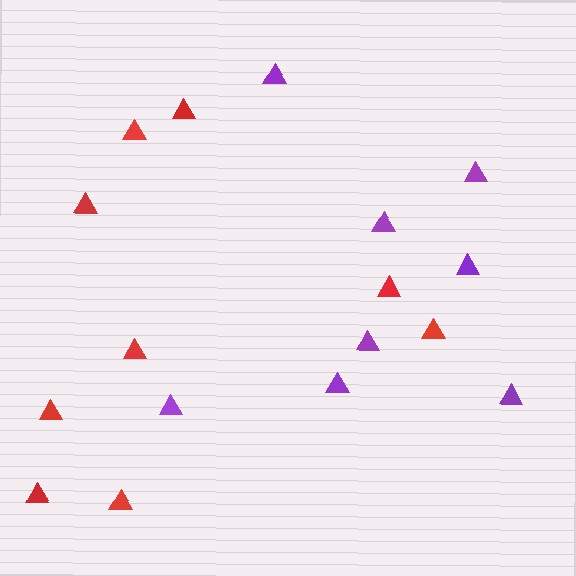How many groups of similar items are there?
There are 2 groups: one group of red triangles (9) and one group of purple triangles (8).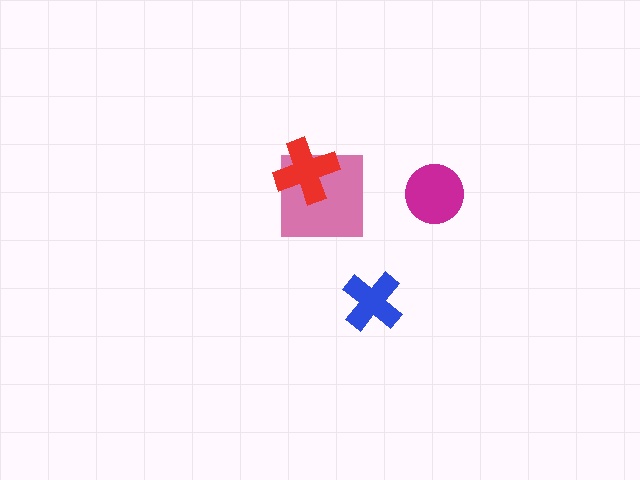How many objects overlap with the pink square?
1 object overlaps with the pink square.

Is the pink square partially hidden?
Yes, it is partially covered by another shape.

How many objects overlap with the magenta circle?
0 objects overlap with the magenta circle.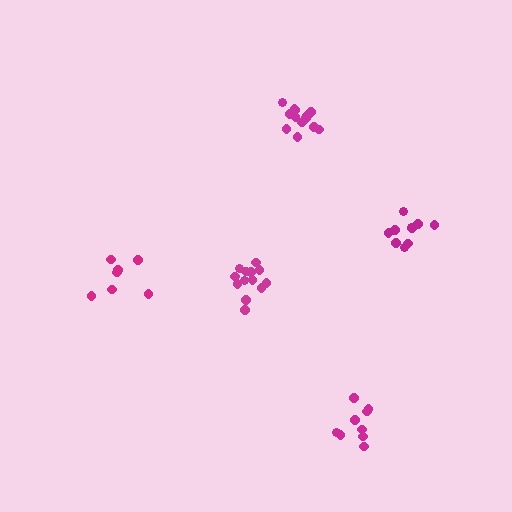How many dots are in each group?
Group 1: 9 dots, Group 2: 13 dots, Group 3: 7 dots, Group 4: 13 dots, Group 5: 10 dots (52 total).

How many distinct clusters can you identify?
There are 5 distinct clusters.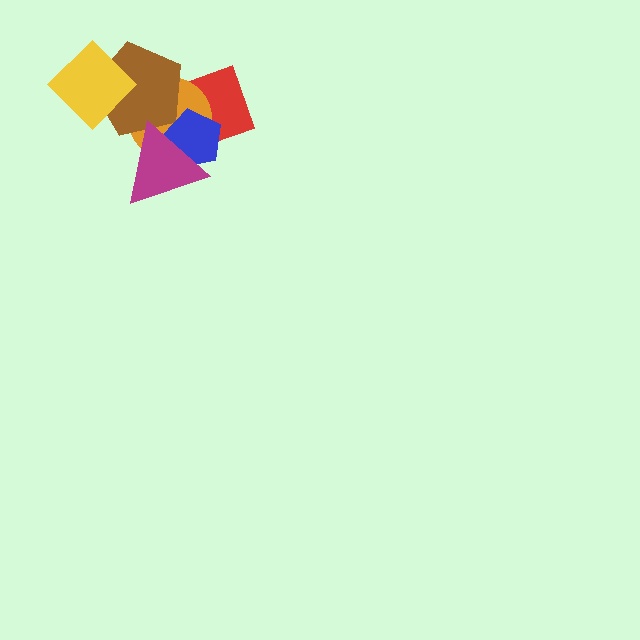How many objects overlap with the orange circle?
4 objects overlap with the orange circle.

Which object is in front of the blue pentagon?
The magenta triangle is in front of the blue pentagon.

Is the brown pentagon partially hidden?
Yes, it is partially covered by another shape.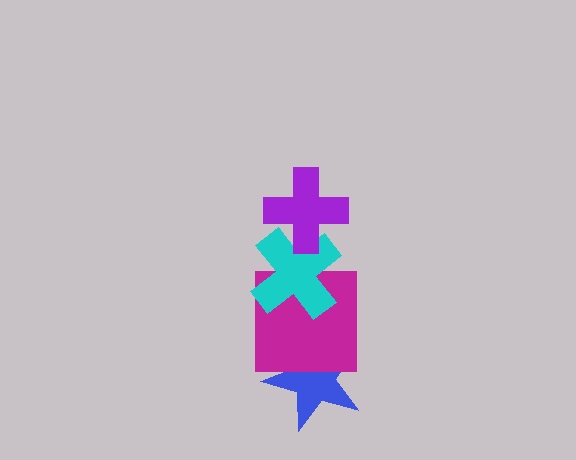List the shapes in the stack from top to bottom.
From top to bottom: the purple cross, the cyan cross, the magenta square, the blue star.